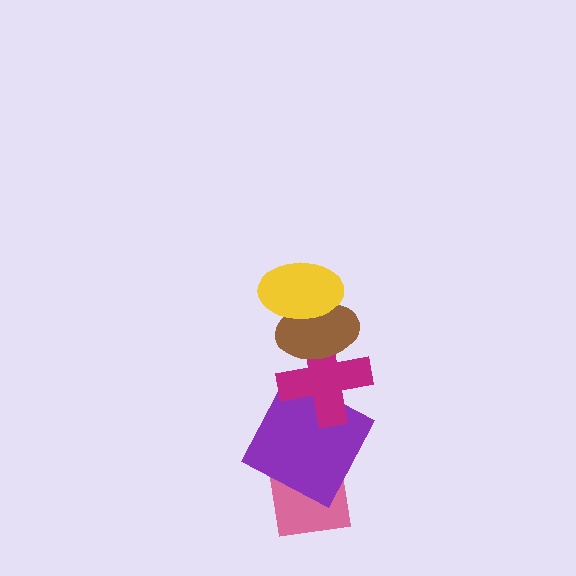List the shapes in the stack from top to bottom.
From top to bottom: the yellow ellipse, the brown ellipse, the magenta cross, the purple square, the pink square.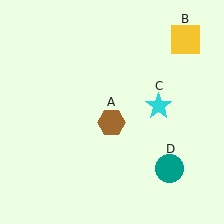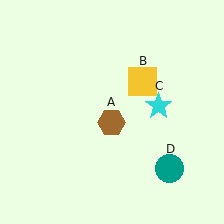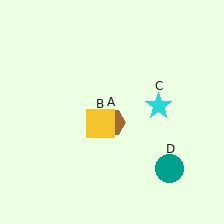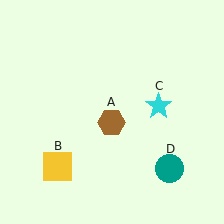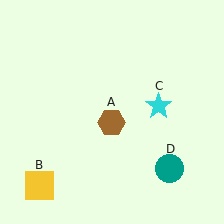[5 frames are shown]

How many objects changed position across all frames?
1 object changed position: yellow square (object B).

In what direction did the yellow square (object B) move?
The yellow square (object B) moved down and to the left.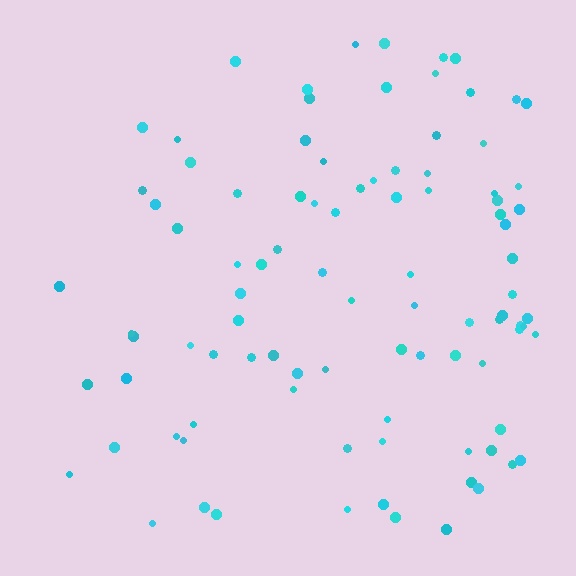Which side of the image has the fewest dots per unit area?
The left.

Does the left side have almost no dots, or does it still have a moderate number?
Still a moderate number, just noticeably fewer than the right.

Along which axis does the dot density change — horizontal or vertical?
Horizontal.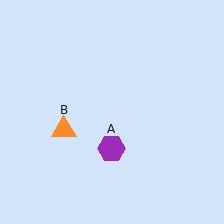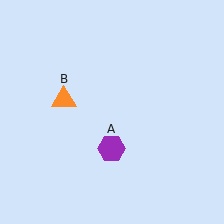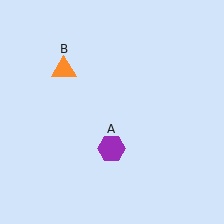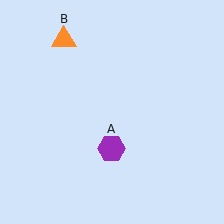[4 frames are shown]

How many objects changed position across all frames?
1 object changed position: orange triangle (object B).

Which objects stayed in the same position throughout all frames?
Purple hexagon (object A) remained stationary.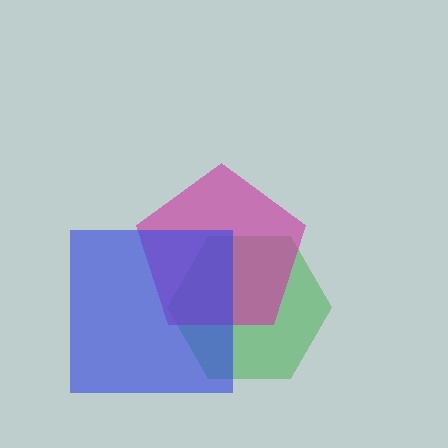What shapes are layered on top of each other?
The layered shapes are: a green hexagon, a magenta pentagon, a blue square.